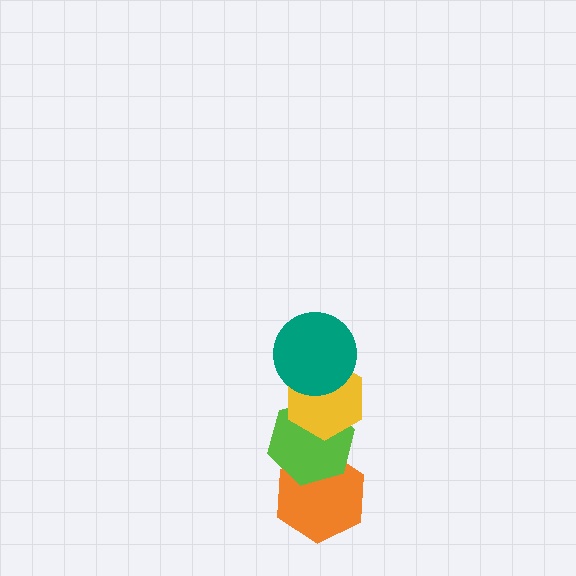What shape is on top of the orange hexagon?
The lime hexagon is on top of the orange hexagon.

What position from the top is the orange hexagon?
The orange hexagon is 4th from the top.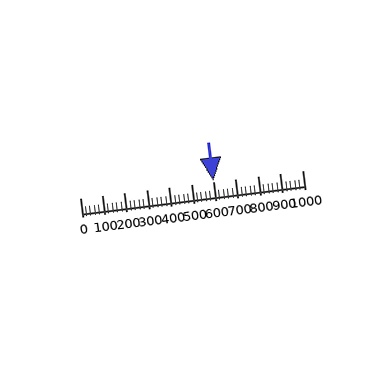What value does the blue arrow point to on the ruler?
The blue arrow points to approximately 600.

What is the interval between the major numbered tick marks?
The major tick marks are spaced 100 units apart.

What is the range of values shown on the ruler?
The ruler shows values from 0 to 1000.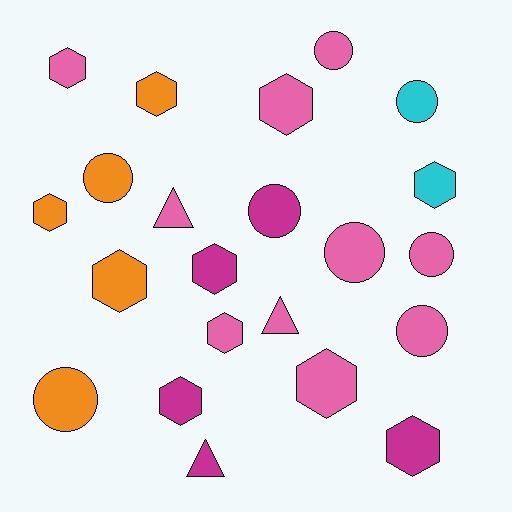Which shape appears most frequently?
Hexagon, with 11 objects.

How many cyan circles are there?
There is 1 cyan circle.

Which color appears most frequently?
Pink, with 10 objects.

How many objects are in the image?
There are 22 objects.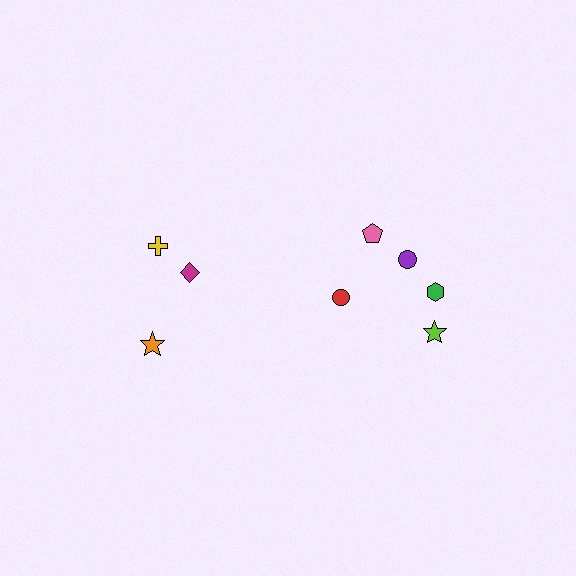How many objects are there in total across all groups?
There are 8 objects.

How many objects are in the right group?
There are 5 objects.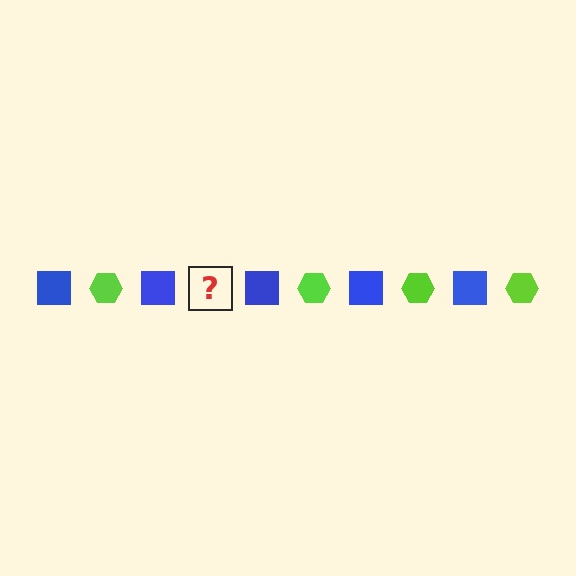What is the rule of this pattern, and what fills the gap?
The rule is that the pattern alternates between blue square and lime hexagon. The gap should be filled with a lime hexagon.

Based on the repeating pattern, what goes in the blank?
The blank should be a lime hexagon.